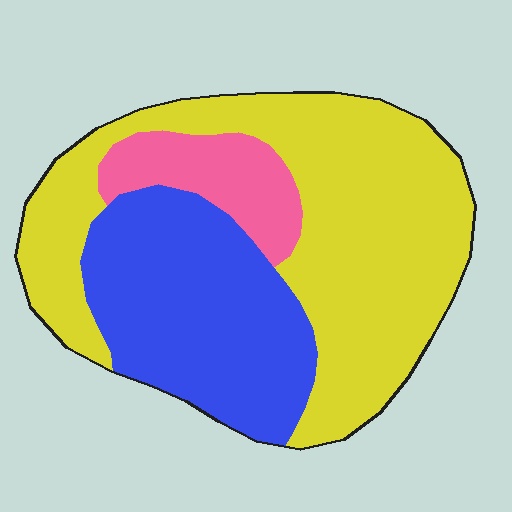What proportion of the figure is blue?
Blue covers around 35% of the figure.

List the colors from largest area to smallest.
From largest to smallest: yellow, blue, pink.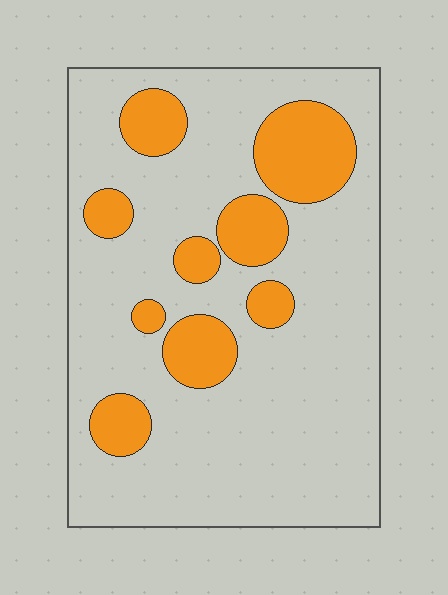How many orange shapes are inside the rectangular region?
9.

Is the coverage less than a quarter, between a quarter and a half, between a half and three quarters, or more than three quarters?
Less than a quarter.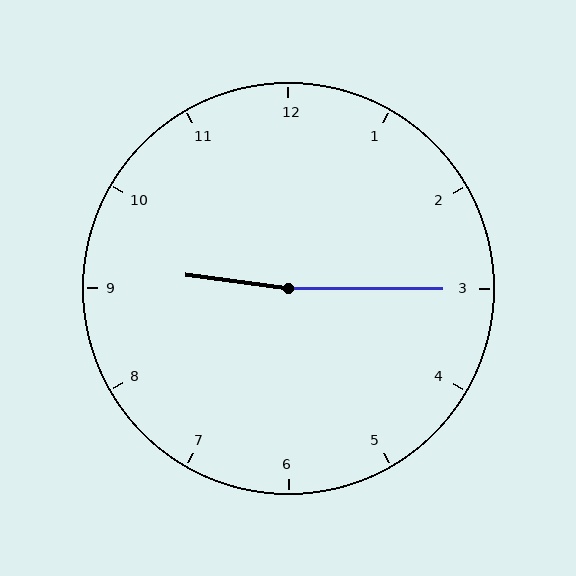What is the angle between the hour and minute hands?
Approximately 172 degrees.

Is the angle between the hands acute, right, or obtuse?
It is obtuse.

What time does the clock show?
9:15.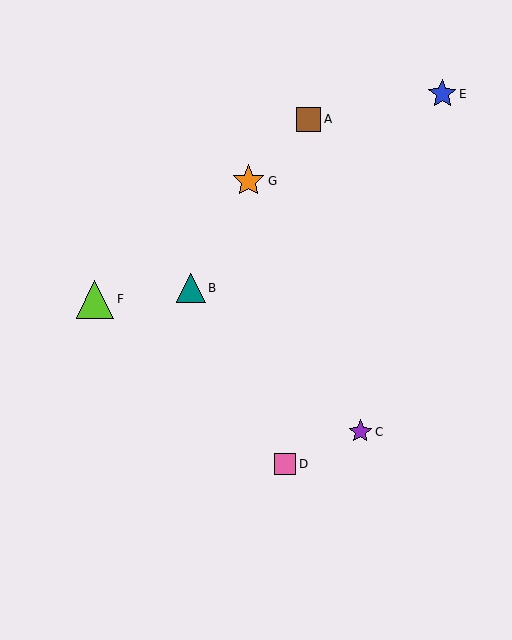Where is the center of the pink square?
The center of the pink square is at (285, 464).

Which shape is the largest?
The lime triangle (labeled F) is the largest.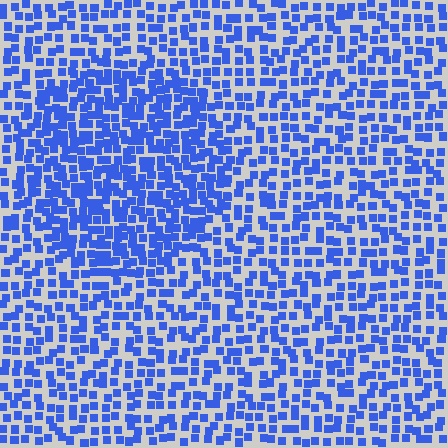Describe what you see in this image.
The image contains small blue elements arranged at two different densities. A circle-shaped region is visible where the elements are more densely packed than the surrounding area.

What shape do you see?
I see a circle.